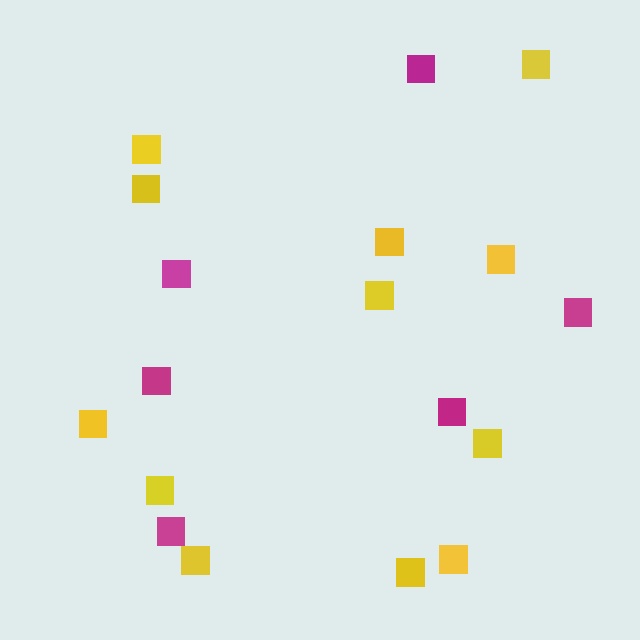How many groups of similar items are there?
There are 2 groups: one group of magenta squares (6) and one group of yellow squares (12).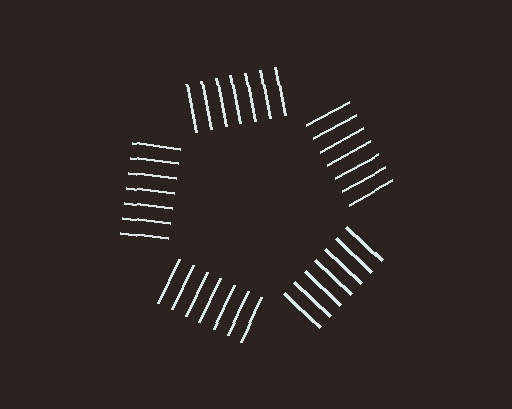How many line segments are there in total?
35 — 7 along each of the 5 edges.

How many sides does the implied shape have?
5 sides — the line-ends trace a pentagon.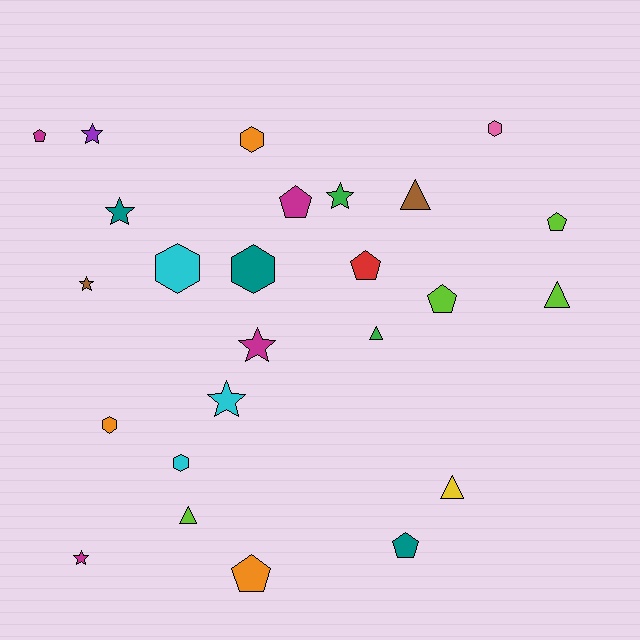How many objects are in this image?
There are 25 objects.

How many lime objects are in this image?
There are 4 lime objects.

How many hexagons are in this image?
There are 6 hexagons.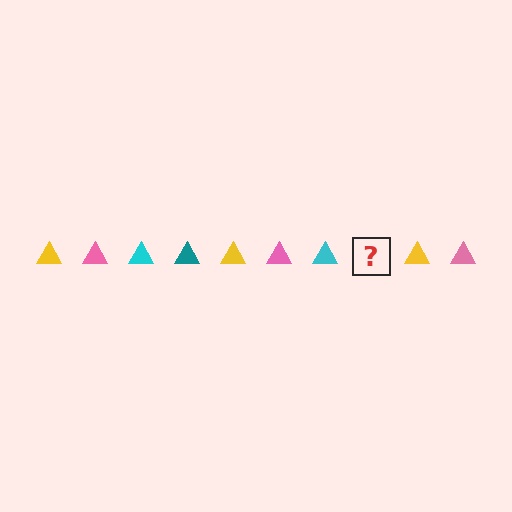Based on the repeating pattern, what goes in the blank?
The blank should be a teal triangle.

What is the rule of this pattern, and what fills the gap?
The rule is that the pattern cycles through yellow, pink, cyan, teal triangles. The gap should be filled with a teal triangle.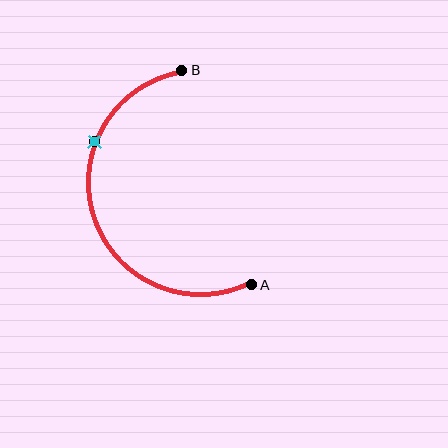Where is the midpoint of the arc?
The arc midpoint is the point on the curve farthest from the straight line joining A and B. It sits to the left of that line.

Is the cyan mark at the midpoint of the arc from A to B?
No. The cyan mark lies on the arc but is closer to endpoint B. The arc midpoint would be at the point on the curve equidistant along the arc from both A and B.